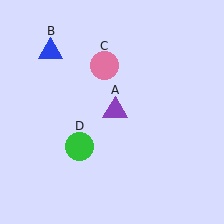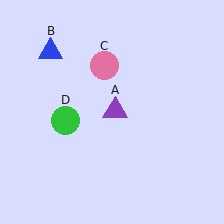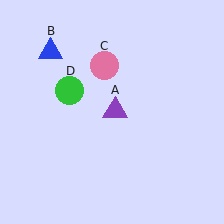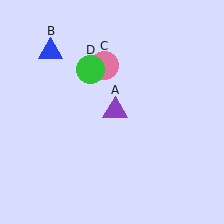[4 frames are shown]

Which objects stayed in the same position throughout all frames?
Purple triangle (object A) and blue triangle (object B) and pink circle (object C) remained stationary.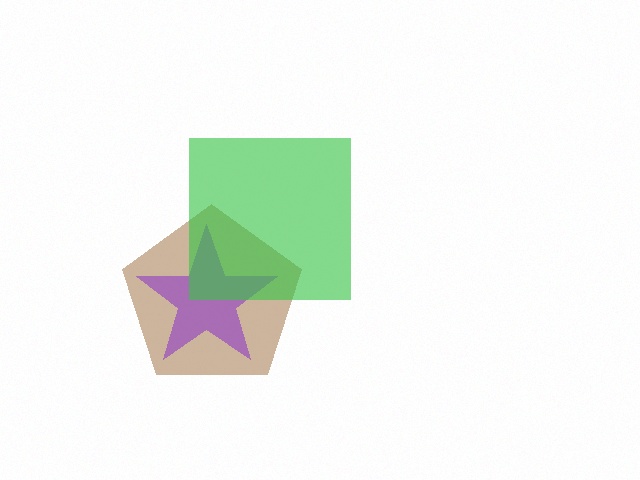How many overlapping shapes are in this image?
There are 3 overlapping shapes in the image.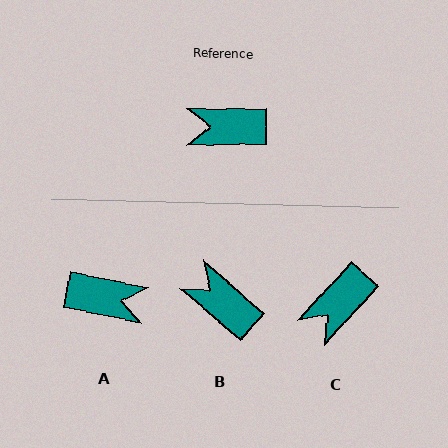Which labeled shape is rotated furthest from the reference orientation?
A, about 168 degrees away.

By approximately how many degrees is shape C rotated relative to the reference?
Approximately 47 degrees counter-clockwise.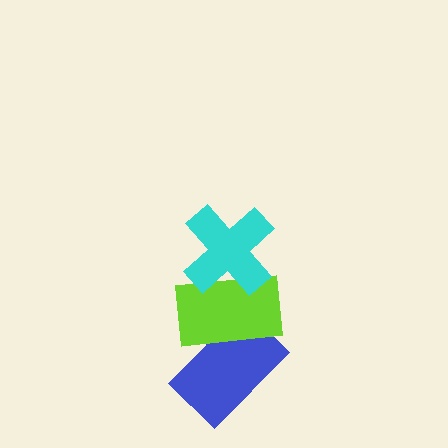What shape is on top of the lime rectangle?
The cyan cross is on top of the lime rectangle.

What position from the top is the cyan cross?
The cyan cross is 1st from the top.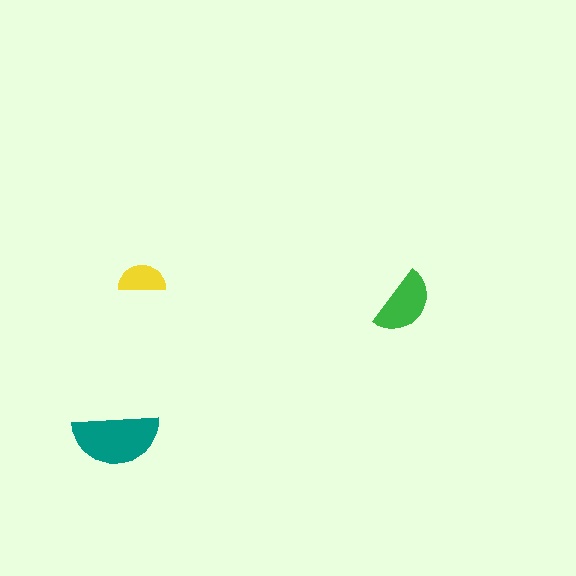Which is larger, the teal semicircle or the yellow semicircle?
The teal one.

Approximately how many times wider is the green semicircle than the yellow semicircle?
About 1.5 times wider.